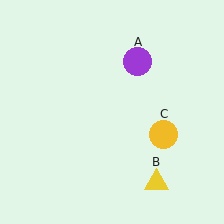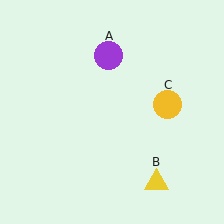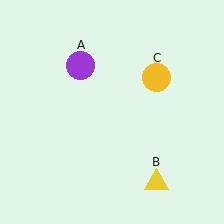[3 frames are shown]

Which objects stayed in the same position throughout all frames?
Yellow triangle (object B) remained stationary.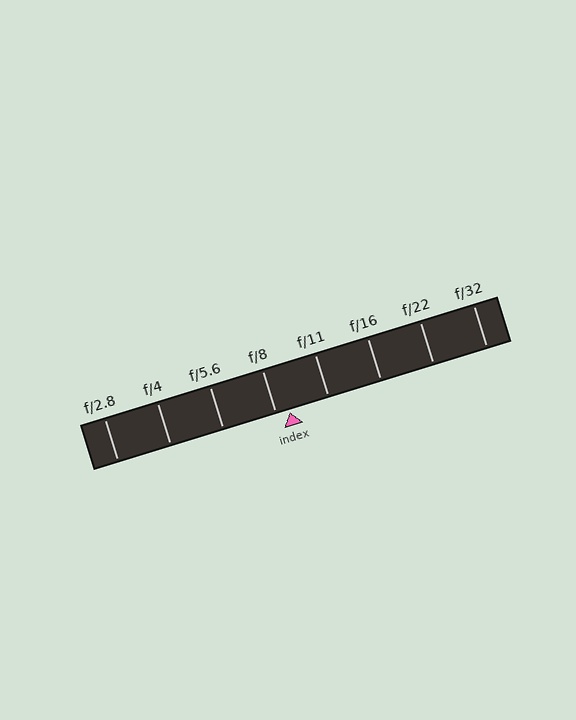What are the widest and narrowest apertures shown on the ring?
The widest aperture shown is f/2.8 and the narrowest is f/32.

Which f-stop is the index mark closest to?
The index mark is closest to f/8.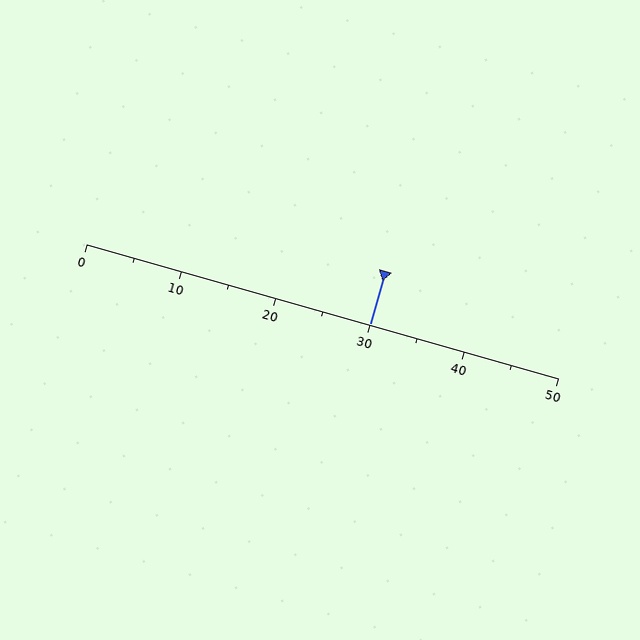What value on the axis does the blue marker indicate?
The marker indicates approximately 30.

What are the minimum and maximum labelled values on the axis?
The axis runs from 0 to 50.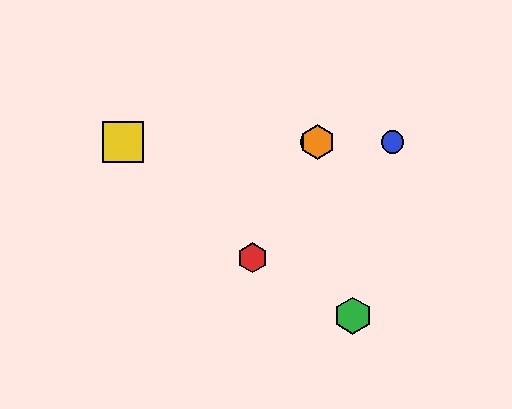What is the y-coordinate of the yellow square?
The yellow square is at y≈142.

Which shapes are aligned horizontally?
The blue circle, the yellow square, the purple circle, the orange hexagon are aligned horizontally.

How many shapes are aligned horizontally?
4 shapes (the blue circle, the yellow square, the purple circle, the orange hexagon) are aligned horizontally.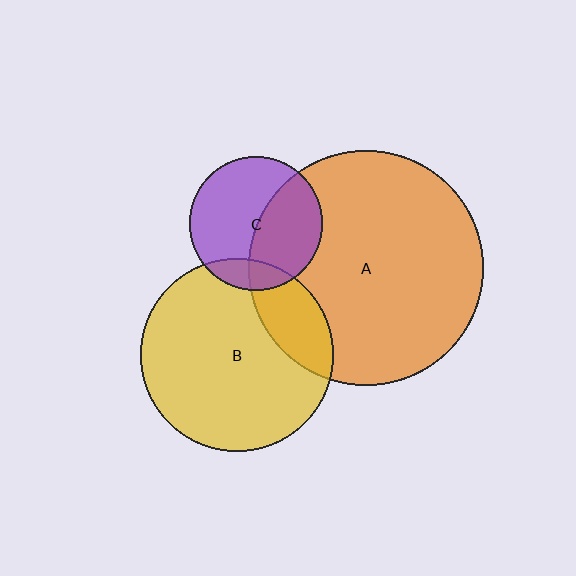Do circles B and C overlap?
Yes.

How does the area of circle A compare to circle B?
Approximately 1.5 times.